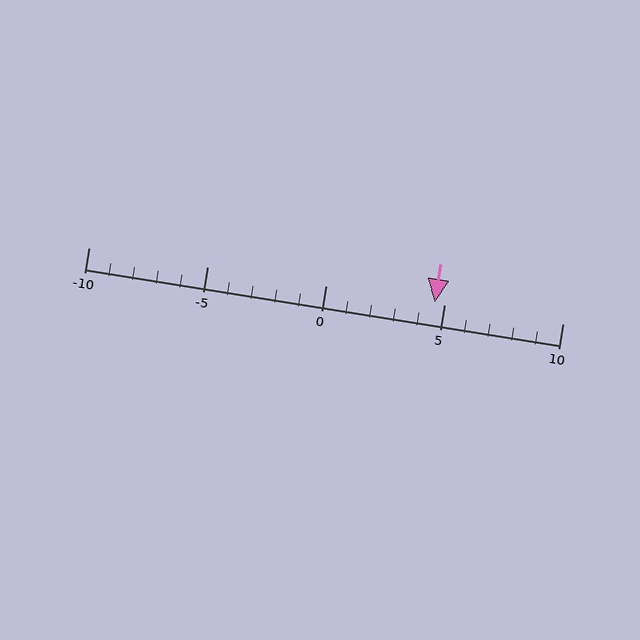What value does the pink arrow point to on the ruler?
The pink arrow points to approximately 5.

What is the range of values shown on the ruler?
The ruler shows values from -10 to 10.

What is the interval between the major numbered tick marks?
The major tick marks are spaced 5 units apart.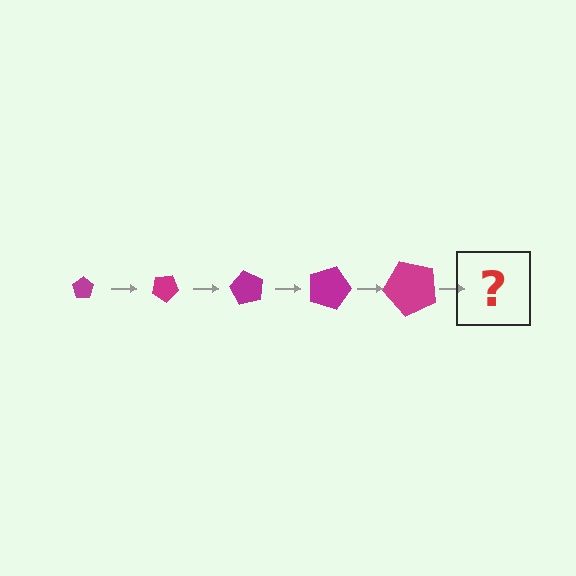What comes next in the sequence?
The next element should be a pentagon, larger than the previous one and rotated 150 degrees from the start.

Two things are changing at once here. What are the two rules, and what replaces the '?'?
The two rules are that the pentagon grows larger each step and it rotates 30 degrees each step. The '?' should be a pentagon, larger than the previous one and rotated 150 degrees from the start.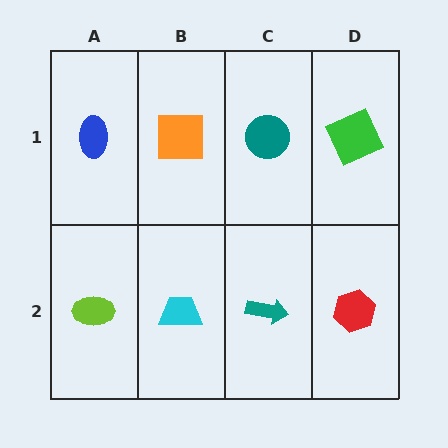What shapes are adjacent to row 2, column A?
A blue ellipse (row 1, column A), a cyan trapezoid (row 2, column B).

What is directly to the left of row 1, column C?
An orange square.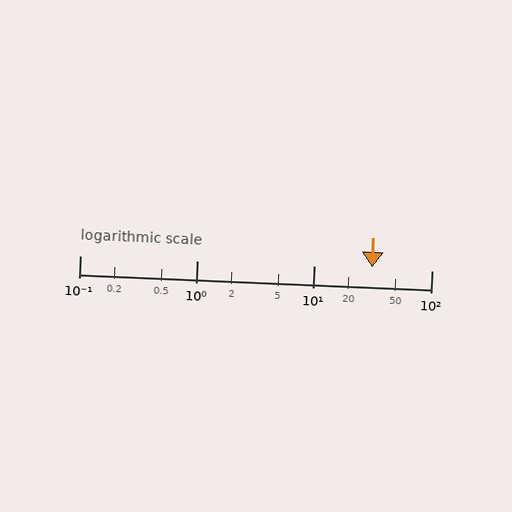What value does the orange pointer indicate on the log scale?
The pointer indicates approximately 31.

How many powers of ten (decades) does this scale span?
The scale spans 3 decades, from 0.1 to 100.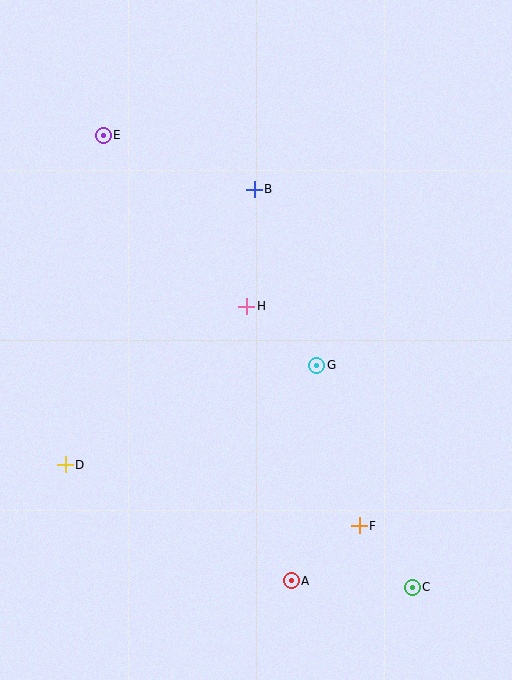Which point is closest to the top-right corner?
Point B is closest to the top-right corner.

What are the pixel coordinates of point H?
Point H is at (247, 306).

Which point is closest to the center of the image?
Point H at (247, 306) is closest to the center.